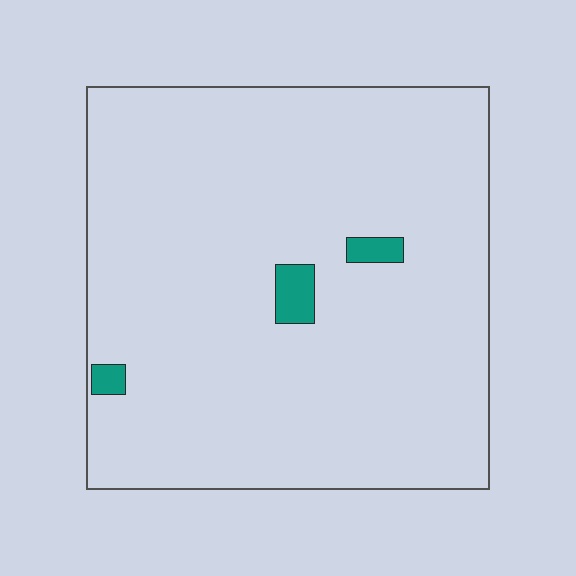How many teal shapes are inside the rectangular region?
3.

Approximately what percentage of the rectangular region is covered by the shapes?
Approximately 5%.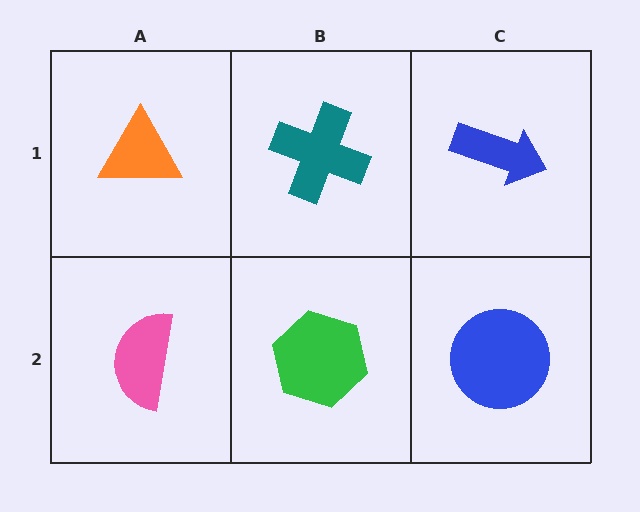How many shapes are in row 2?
3 shapes.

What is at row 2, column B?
A green hexagon.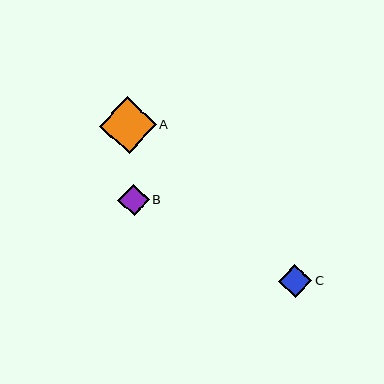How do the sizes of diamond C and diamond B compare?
Diamond C and diamond B are approximately the same size.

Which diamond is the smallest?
Diamond B is the smallest with a size of approximately 31 pixels.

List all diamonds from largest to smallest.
From largest to smallest: A, C, B.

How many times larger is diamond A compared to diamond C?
Diamond A is approximately 1.7 times the size of diamond C.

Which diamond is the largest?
Diamond A is the largest with a size of approximately 57 pixels.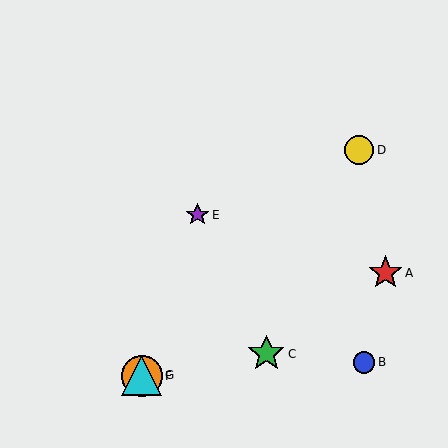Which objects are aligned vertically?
Objects F, G are aligned vertically.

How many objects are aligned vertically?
2 objects (F, G) are aligned vertically.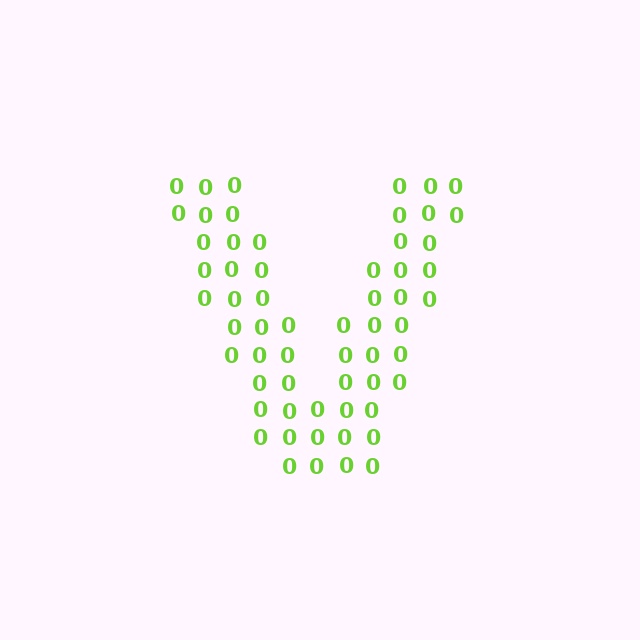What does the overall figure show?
The overall figure shows the letter V.